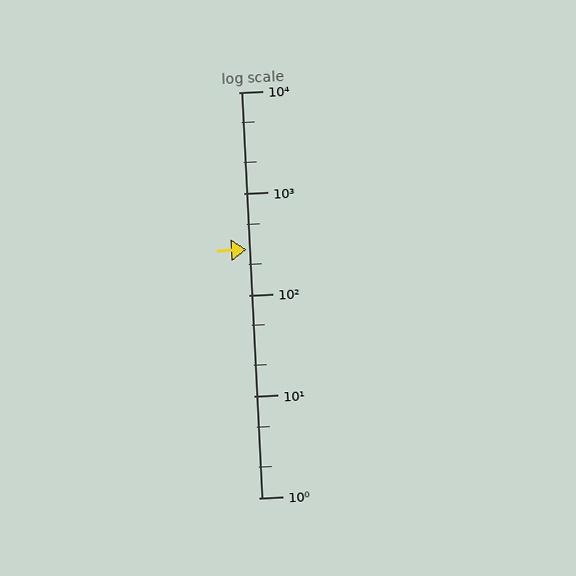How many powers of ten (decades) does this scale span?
The scale spans 4 decades, from 1 to 10000.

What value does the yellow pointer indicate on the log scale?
The pointer indicates approximately 280.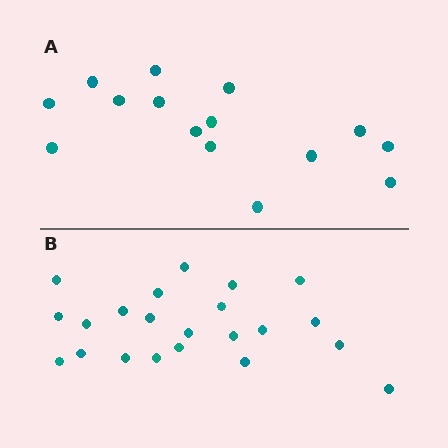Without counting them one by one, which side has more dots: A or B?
Region B (the bottom region) has more dots.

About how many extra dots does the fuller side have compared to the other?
Region B has roughly 8 or so more dots than region A.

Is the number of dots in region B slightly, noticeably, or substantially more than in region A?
Region B has substantially more. The ratio is roughly 1.5 to 1.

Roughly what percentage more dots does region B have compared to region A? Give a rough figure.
About 45% more.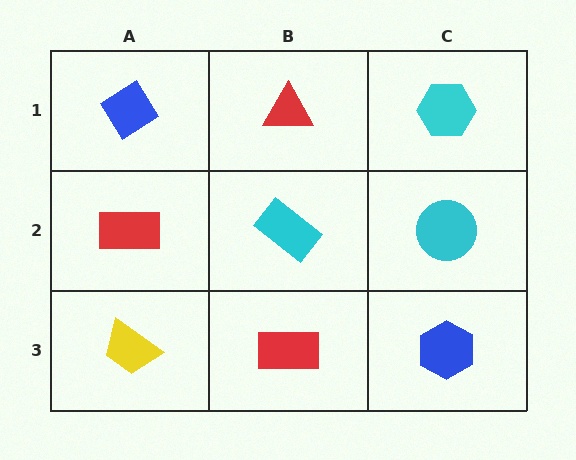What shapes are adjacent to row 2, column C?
A cyan hexagon (row 1, column C), a blue hexagon (row 3, column C), a cyan rectangle (row 2, column B).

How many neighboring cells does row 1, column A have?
2.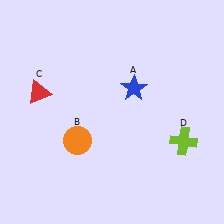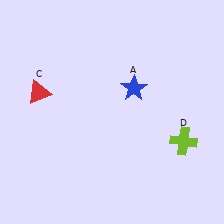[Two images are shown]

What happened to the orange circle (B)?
The orange circle (B) was removed in Image 2. It was in the bottom-left area of Image 1.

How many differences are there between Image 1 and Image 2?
There is 1 difference between the two images.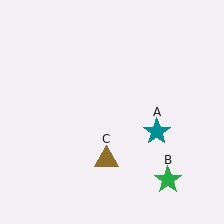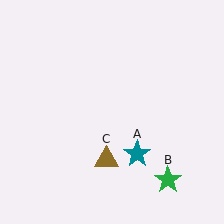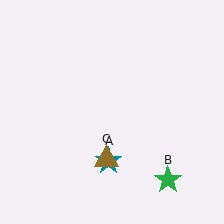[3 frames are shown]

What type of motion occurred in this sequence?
The teal star (object A) rotated clockwise around the center of the scene.